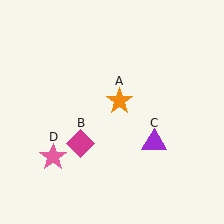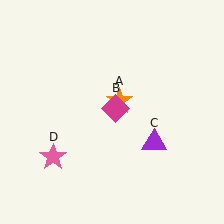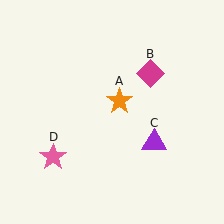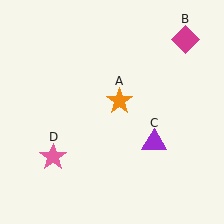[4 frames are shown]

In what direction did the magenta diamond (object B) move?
The magenta diamond (object B) moved up and to the right.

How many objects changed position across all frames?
1 object changed position: magenta diamond (object B).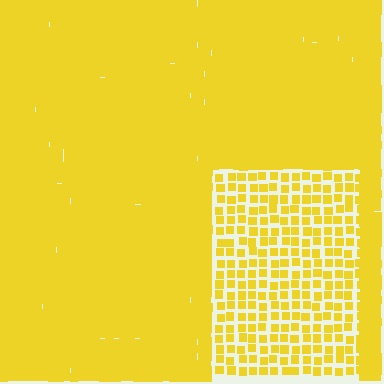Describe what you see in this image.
The image contains small yellow elements arranged at two different densities. A rectangle-shaped region is visible where the elements are less densely packed than the surrounding area.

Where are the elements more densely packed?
The elements are more densely packed outside the rectangle boundary.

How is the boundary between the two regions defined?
The boundary is defined by a change in element density (approximately 2.3x ratio). All elements are the same color, size, and shape.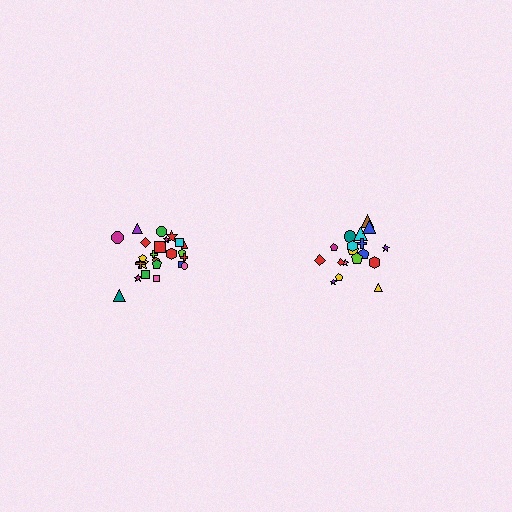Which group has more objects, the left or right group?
The left group.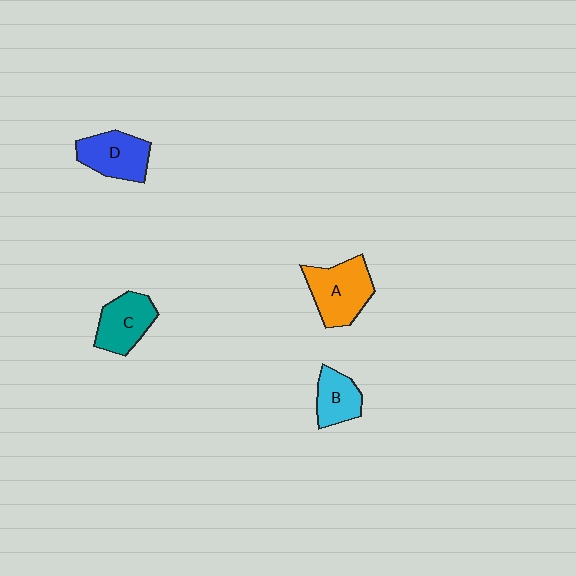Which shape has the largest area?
Shape A (orange).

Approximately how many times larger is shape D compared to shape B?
Approximately 1.3 times.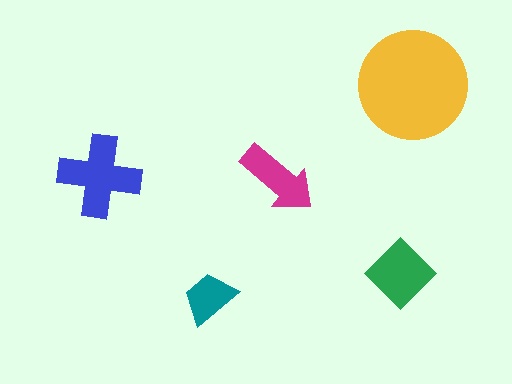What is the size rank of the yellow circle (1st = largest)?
1st.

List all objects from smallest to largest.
The teal trapezoid, the magenta arrow, the green diamond, the blue cross, the yellow circle.